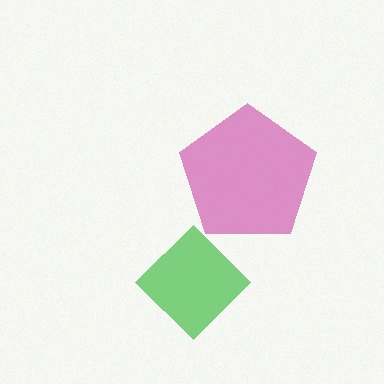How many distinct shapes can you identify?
There are 2 distinct shapes: a green diamond, a magenta pentagon.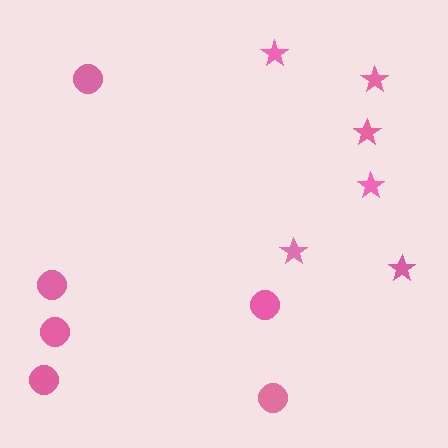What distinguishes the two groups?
There are 2 groups: one group of stars (6) and one group of circles (6).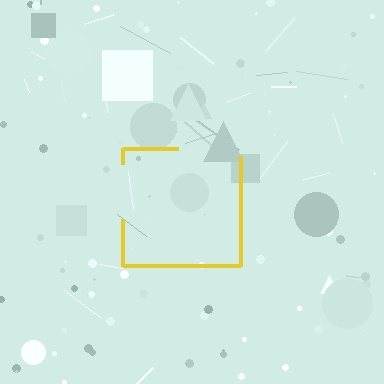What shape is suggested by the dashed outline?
The dashed outline suggests a square.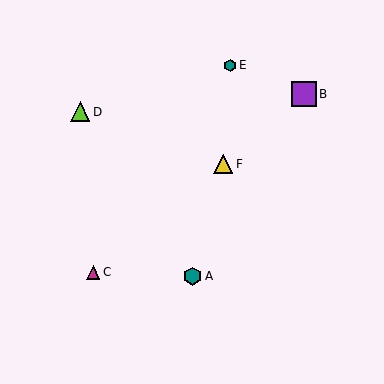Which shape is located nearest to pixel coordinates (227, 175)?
The yellow triangle (labeled F) at (223, 164) is nearest to that location.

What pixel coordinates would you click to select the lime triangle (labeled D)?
Click at (80, 112) to select the lime triangle D.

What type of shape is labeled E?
Shape E is a teal hexagon.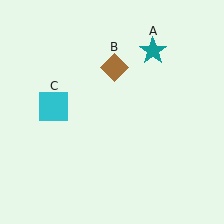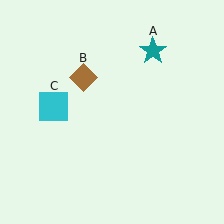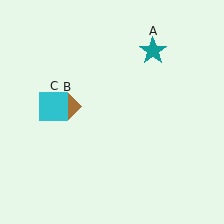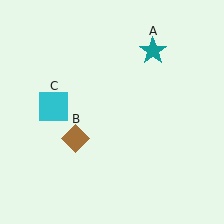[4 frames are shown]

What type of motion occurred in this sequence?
The brown diamond (object B) rotated counterclockwise around the center of the scene.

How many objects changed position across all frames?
1 object changed position: brown diamond (object B).